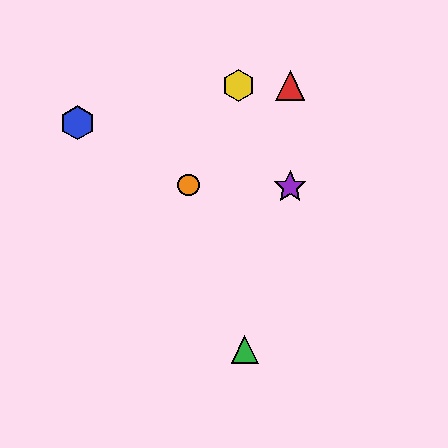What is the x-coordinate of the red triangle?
The red triangle is at x≈290.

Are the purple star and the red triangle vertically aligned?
Yes, both are at x≈290.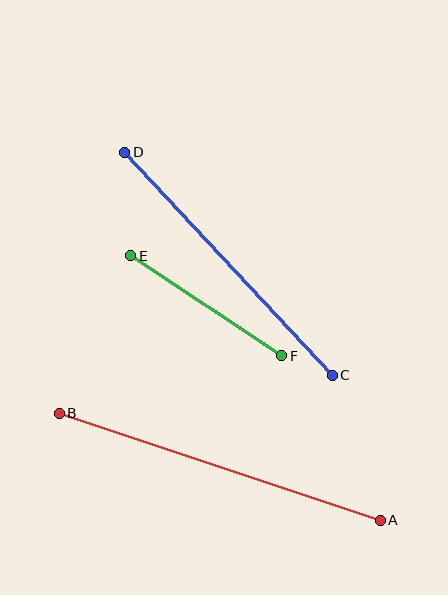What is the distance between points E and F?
The distance is approximately 181 pixels.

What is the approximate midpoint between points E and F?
The midpoint is at approximately (206, 306) pixels.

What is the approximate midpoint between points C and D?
The midpoint is at approximately (229, 264) pixels.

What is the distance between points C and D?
The distance is approximately 304 pixels.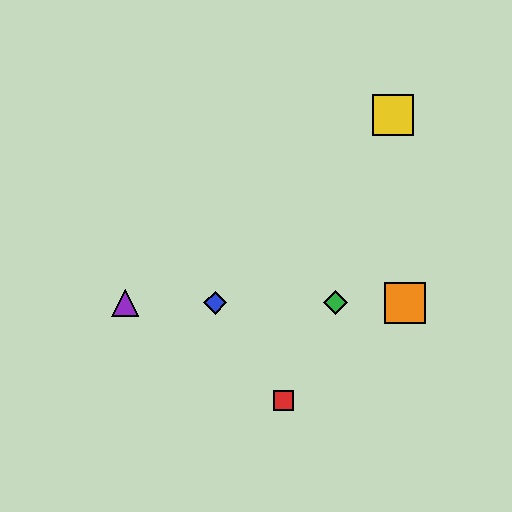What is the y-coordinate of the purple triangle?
The purple triangle is at y≈303.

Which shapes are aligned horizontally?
The blue diamond, the green diamond, the purple triangle, the orange square are aligned horizontally.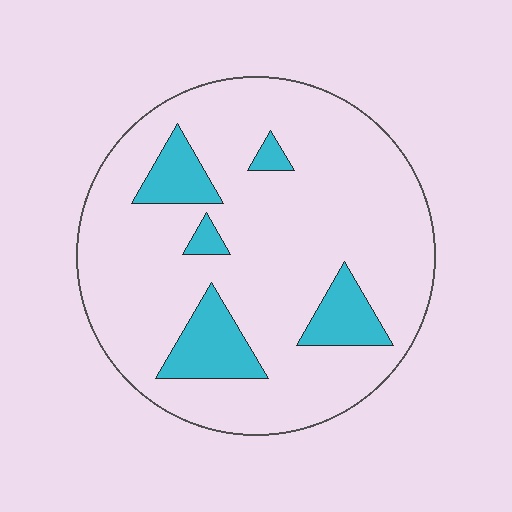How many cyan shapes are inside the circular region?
5.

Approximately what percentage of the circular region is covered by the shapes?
Approximately 15%.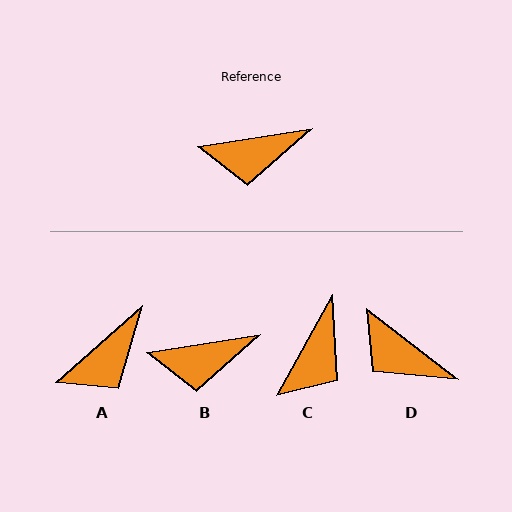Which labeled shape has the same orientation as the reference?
B.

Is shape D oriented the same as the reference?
No, it is off by about 47 degrees.